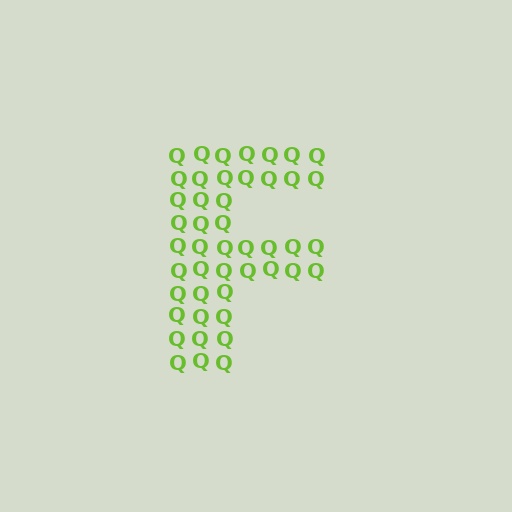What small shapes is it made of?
It is made of small letter Q's.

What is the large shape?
The large shape is the letter F.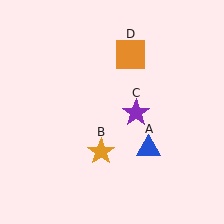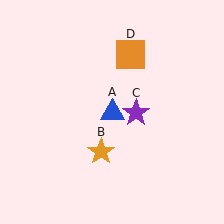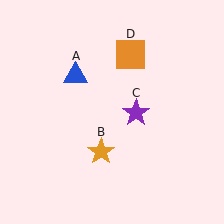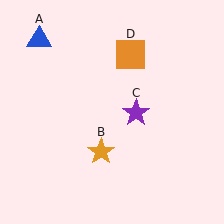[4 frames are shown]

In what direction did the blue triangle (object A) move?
The blue triangle (object A) moved up and to the left.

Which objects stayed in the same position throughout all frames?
Orange star (object B) and purple star (object C) and orange square (object D) remained stationary.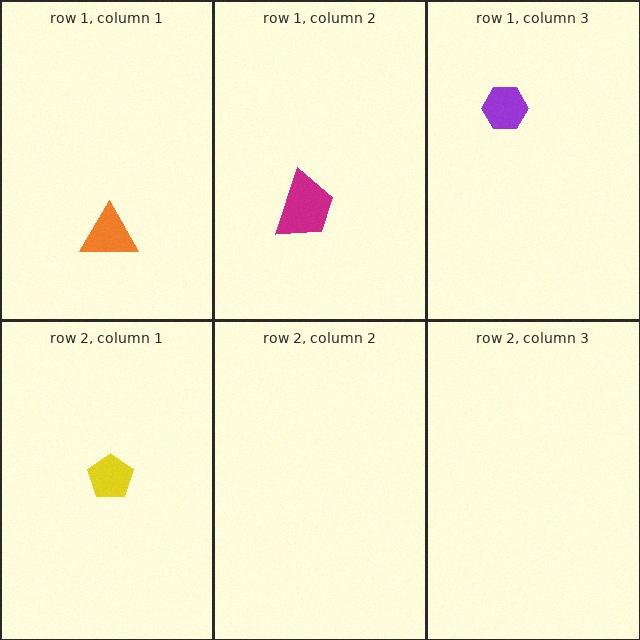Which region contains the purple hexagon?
The row 1, column 3 region.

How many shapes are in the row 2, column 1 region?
1.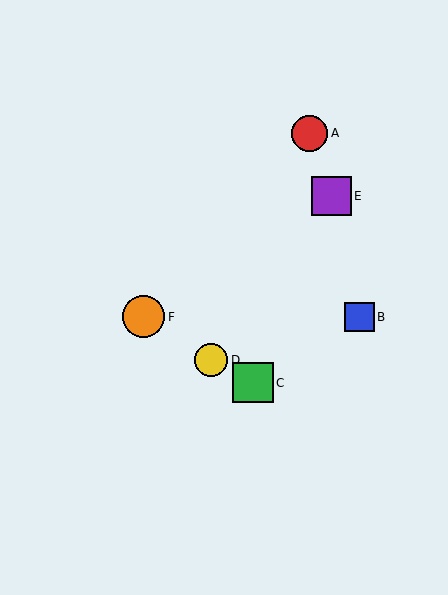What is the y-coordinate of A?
Object A is at y≈133.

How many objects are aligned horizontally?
2 objects (B, F) are aligned horizontally.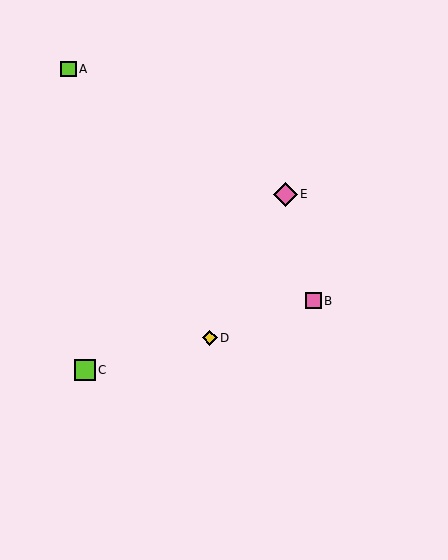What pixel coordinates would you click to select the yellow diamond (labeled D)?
Click at (210, 338) to select the yellow diamond D.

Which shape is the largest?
The pink diamond (labeled E) is the largest.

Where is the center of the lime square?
The center of the lime square is at (85, 370).